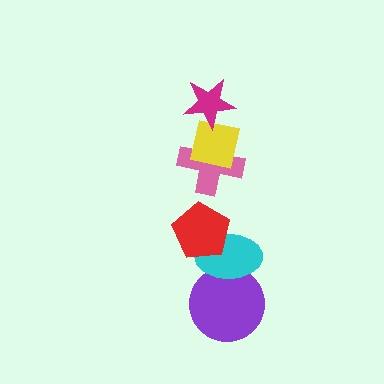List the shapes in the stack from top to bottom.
From top to bottom: the magenta star, the yellow square, the pink cross, the red pentagon, the cyan ellipse, the purple circle.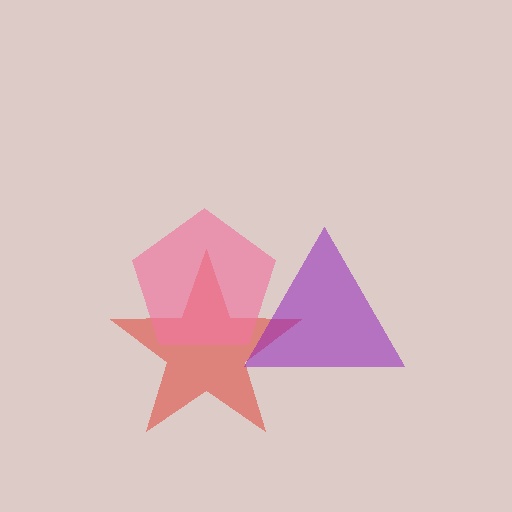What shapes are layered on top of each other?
The layered shapes are: a red star, a pink pentagon, a purple triangle.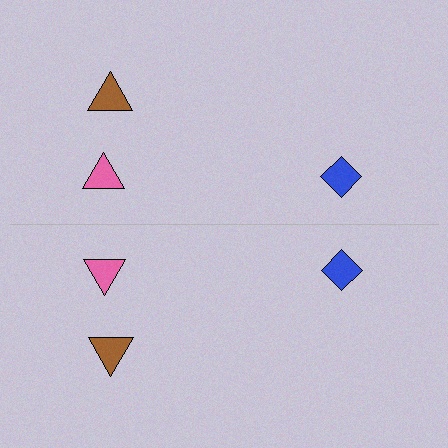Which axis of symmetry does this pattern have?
The pattern has a horizontal axis of symmetry running through the center of the image.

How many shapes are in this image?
There are 6 shapes in this image.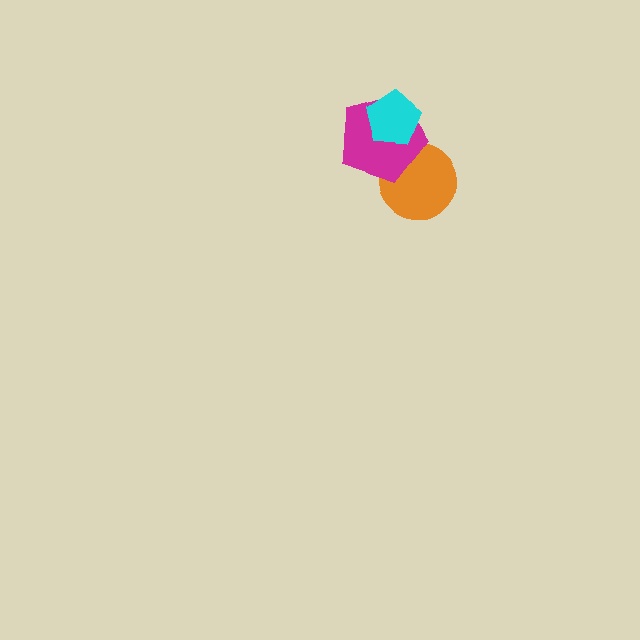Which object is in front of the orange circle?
The magenta pentagon is in front of the orange circle.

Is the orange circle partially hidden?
Yes, it is partially covered by another shape.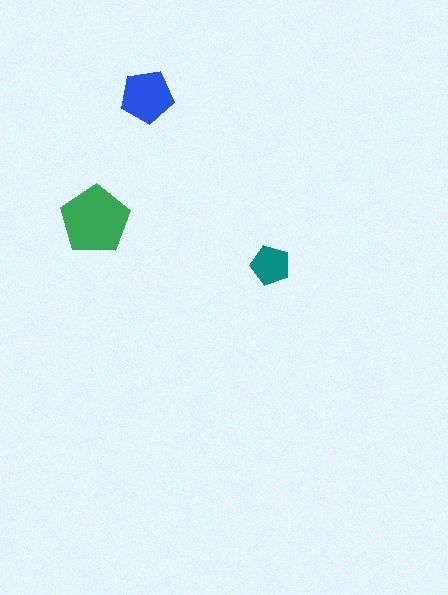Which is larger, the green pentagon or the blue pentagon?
The green one.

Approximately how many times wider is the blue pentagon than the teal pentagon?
About 1.5 times wider.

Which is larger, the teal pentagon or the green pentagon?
The green one.